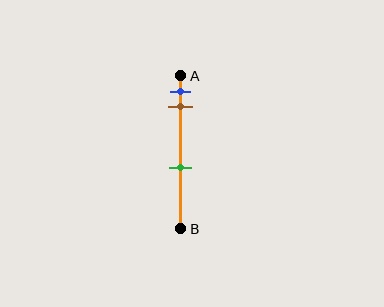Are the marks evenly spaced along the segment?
No, the marks are not evenly spaced.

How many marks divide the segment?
There are 3 marks dividing the segment.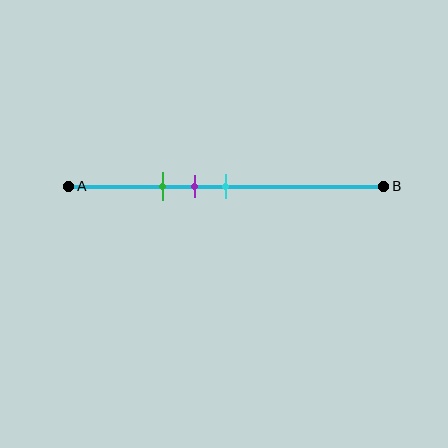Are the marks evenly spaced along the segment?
Yes, the marks are approximately evenly spaced.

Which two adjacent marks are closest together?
The purple and cyan marks are the closest adjacent pair.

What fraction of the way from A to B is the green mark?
The green mark is approximately 30% (0.3) of the way from A to B.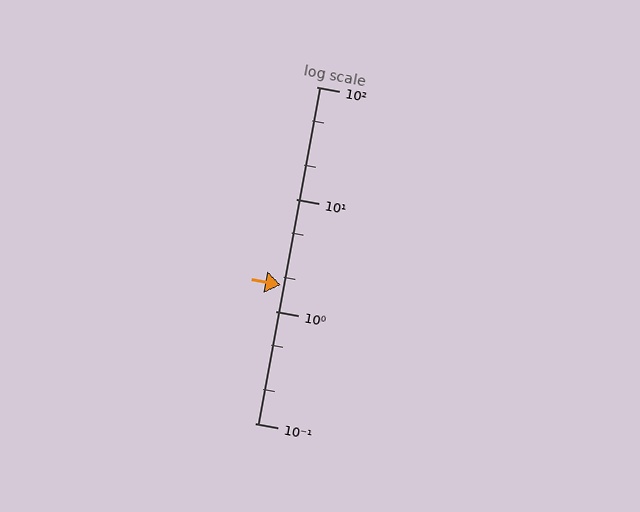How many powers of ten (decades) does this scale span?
The scale spans 3 decades, from 0.1 to 100.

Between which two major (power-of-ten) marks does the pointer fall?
The pointer is between 1 and 10.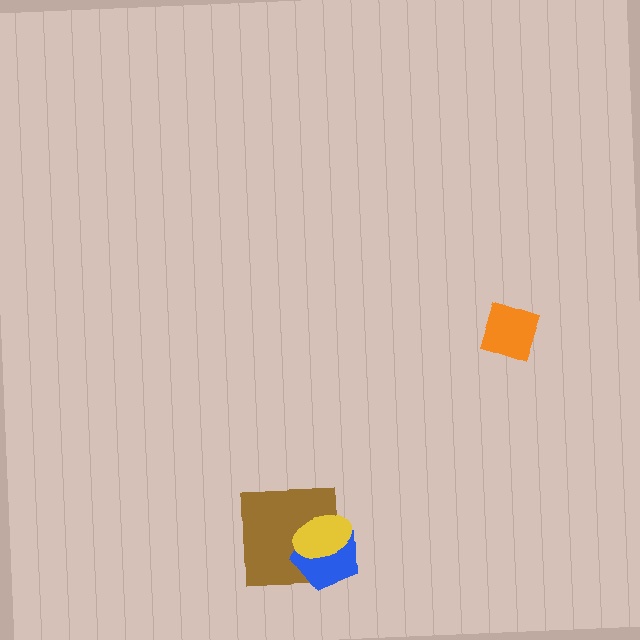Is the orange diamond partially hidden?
No, no other shape covers it.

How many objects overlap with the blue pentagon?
2 objects overlap with the blue pentagon.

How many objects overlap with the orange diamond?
0 objects overlap with the orange diamond.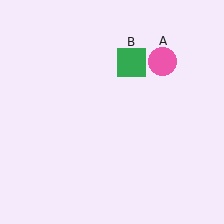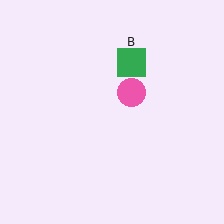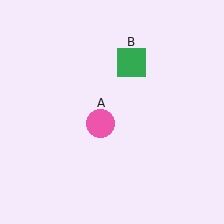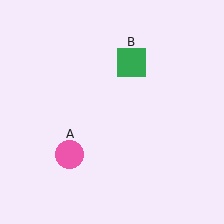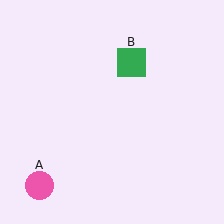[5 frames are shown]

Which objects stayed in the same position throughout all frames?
Green square (object B) remained stationary.